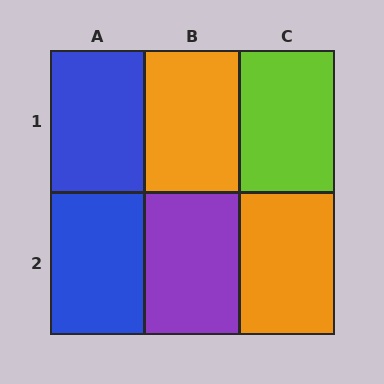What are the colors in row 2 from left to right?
Blue, purple, orange.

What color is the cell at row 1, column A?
Blue.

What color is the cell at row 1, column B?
Orange.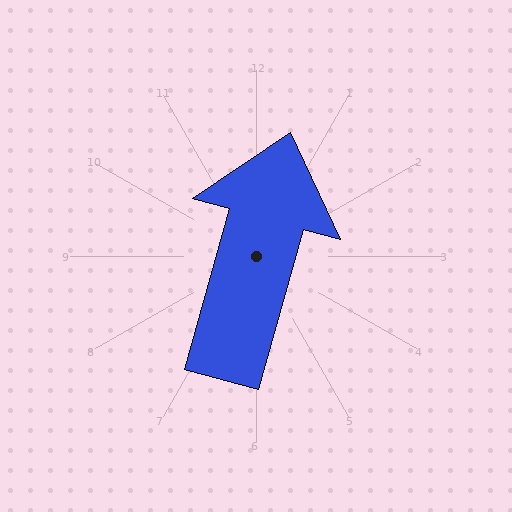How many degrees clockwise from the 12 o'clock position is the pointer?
Approximately 15 degrees.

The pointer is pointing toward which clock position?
Roughly 1 o'clock.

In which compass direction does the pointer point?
North.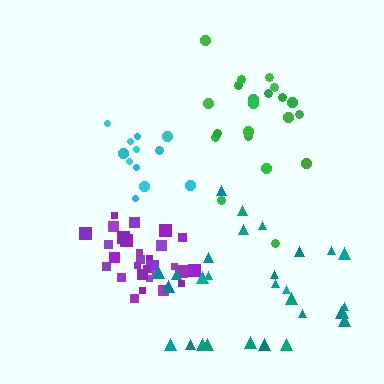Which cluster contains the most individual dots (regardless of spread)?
Purple (30).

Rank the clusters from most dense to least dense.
purple, cyan, green, teal.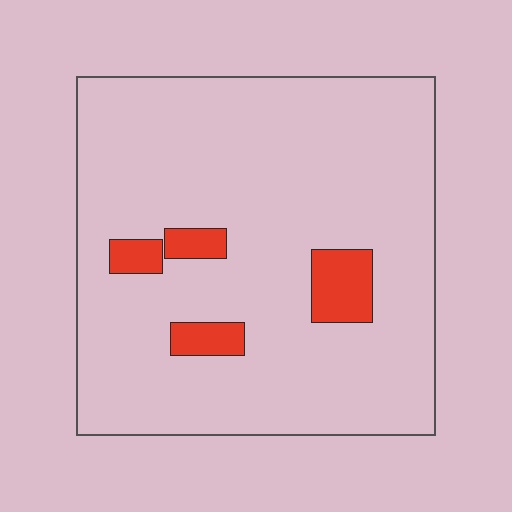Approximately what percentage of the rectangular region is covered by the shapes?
Approximately 10%.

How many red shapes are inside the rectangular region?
4.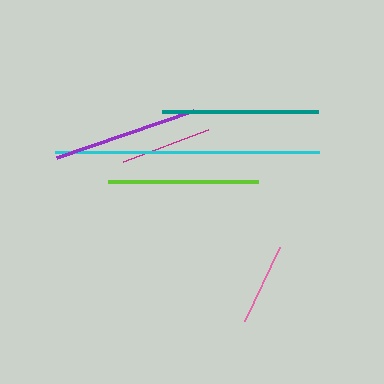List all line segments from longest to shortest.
From longest to shortest: cyan, teal, lime, purple, magenta, pink.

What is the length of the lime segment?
The lime segment is approximately 150 pixels long.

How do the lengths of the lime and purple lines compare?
The lime and purple lines are approximately the same length.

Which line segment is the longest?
The cyan line is the longest at approximately 264 pixels.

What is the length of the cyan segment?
The cyan segment is approximately 264 pixels long.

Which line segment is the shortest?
The pink line is the shortest at approximately 81 pixels.